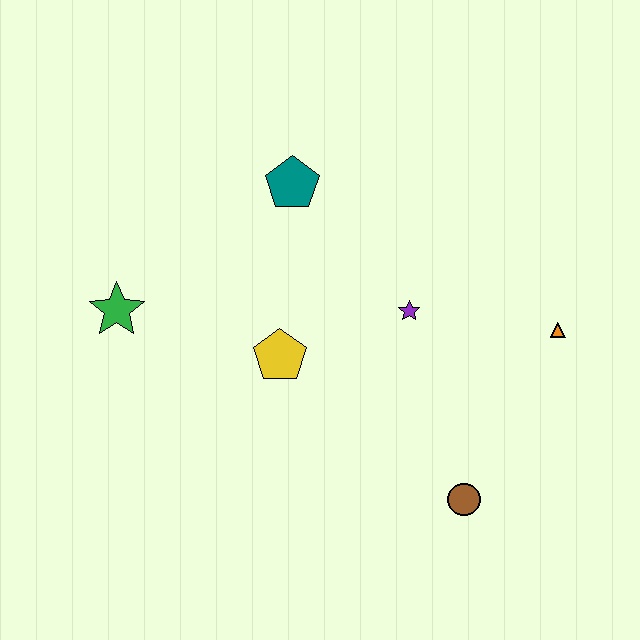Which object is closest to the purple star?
The yellow pentagon is closest to the purple star.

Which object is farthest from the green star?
The orange triangle is farthest from the green star.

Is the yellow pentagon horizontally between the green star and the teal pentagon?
Yes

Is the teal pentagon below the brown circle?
No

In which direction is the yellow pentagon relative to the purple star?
The yellow pentagon is to the left of the purple star.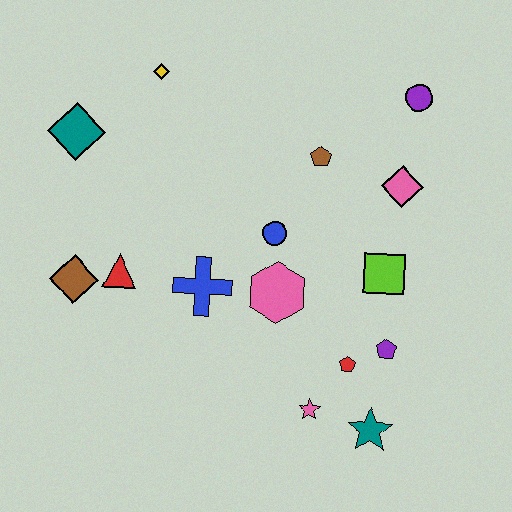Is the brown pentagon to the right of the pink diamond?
No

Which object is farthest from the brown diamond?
The purple circle is farthest from the brown diamond.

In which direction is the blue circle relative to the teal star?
The blue circle is above the teal star.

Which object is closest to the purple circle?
The pink diamond is closest to the purple circle.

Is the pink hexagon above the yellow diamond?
No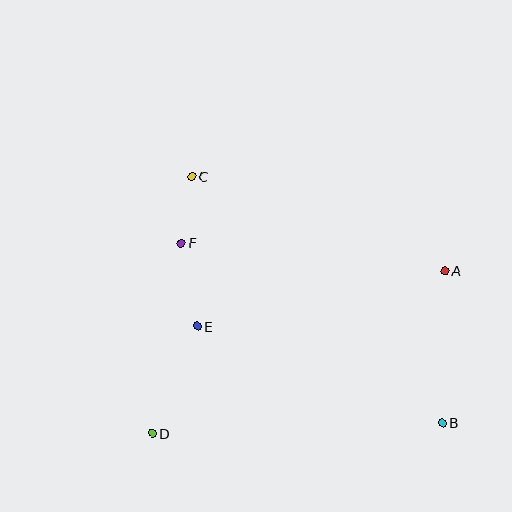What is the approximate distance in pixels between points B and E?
The distance between B and E is approximately 263 pixels.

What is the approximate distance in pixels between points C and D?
The distance between C and D is approximately 260 pixels.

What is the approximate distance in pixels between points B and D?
The distance between B and D is approximately 290 pixels.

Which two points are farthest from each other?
Points B and C are farthest from each other.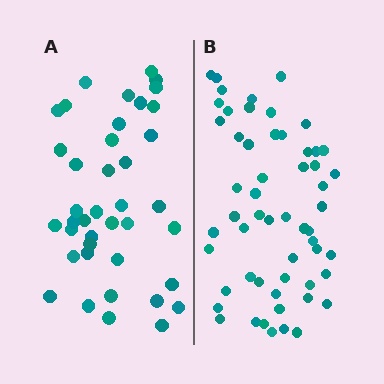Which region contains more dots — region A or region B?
Region B (the right region) has more dots.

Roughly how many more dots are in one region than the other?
Region B has approximately 15 more dots than region A.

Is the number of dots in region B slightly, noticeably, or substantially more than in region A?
Region B has noticeably more, but not dramatically so. The ratio is roughly 1.4 to 1.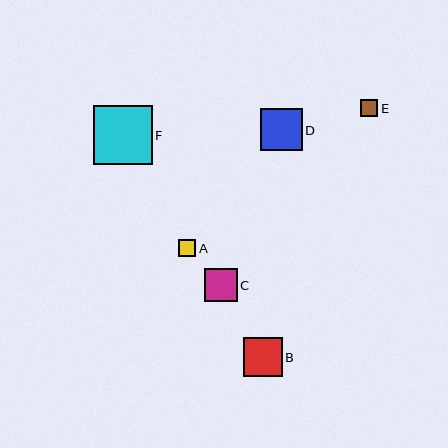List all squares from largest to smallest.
From largest to smallest: F, D, B, C, E, A.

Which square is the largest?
Square F is the largest with a size of approximately 59 pixels.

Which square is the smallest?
Square A is the smallest with a size of approximately 17 pixels.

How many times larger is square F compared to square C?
Square F is approximately 1.8 times the size of square C.